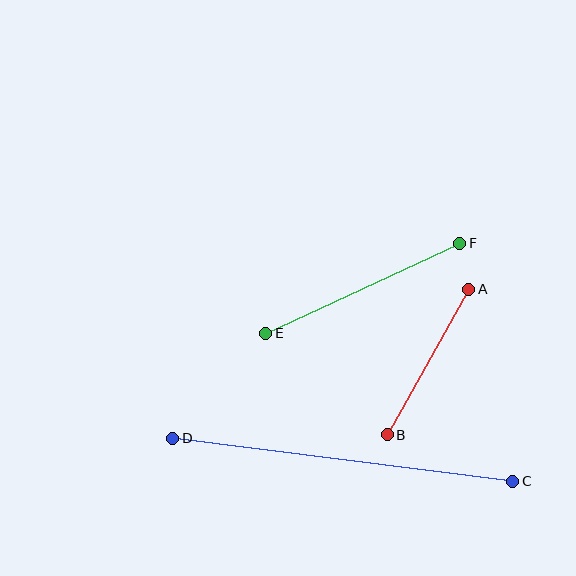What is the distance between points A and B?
The distance is approximately 167 pixels.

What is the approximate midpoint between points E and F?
The midpoint is at approximately (363, 288) pixels.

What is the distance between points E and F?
The distance is approximately 214 pixels.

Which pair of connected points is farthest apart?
Points C and D are farthest apart.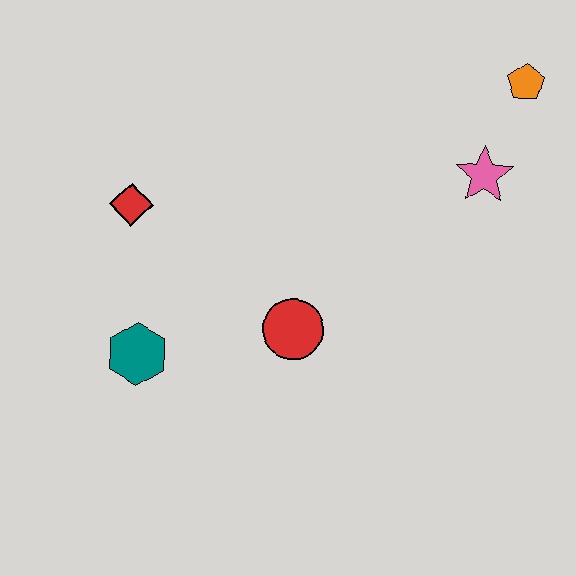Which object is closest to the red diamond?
The teal hexagon is closest to the red diamond.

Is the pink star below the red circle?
No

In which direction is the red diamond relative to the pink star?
The red diamond is to the left of the pink star.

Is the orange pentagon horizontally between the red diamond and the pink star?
No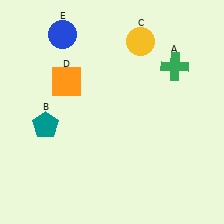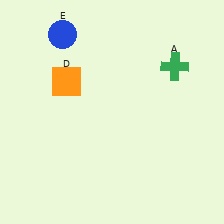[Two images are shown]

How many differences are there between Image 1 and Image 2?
There are 2 differences between the two images.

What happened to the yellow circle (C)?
The yellow circle (C) was removed in Image 2. It was in the top-right area of Image 1.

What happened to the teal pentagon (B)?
The teal pentagon (B) was removed in Image 2. It was in the bottom-left area of Image 1.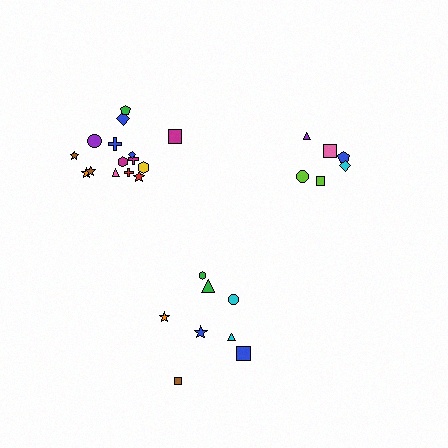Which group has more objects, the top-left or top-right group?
The top-left group.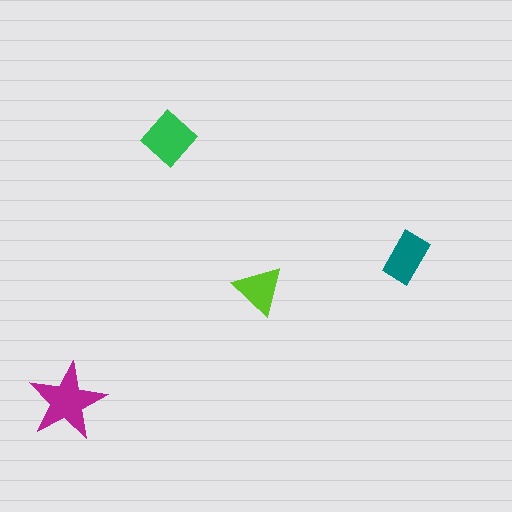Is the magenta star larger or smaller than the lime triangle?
Larger.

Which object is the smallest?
The lime triangle.